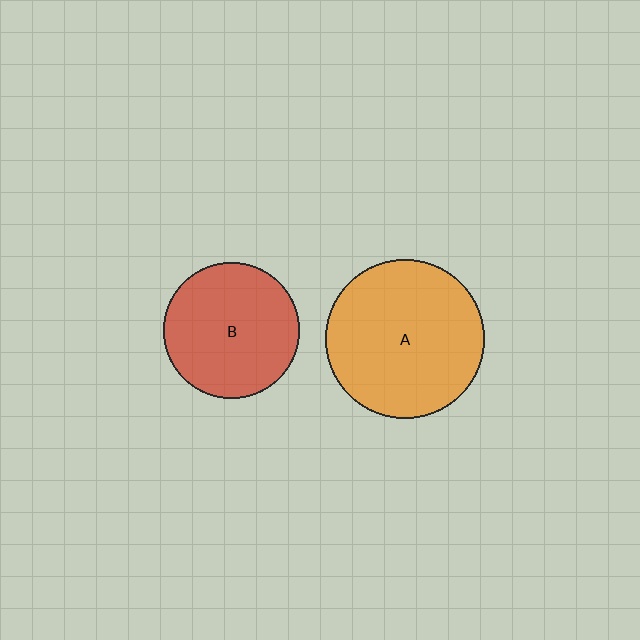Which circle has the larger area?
Circle A (orange).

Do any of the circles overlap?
No, none of the circles overlap.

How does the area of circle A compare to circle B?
Approximately 1.4 times.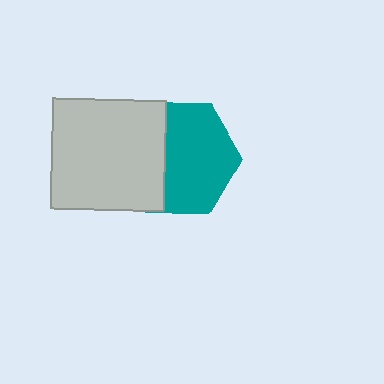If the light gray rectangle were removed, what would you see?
You would see the complete teal hexagon.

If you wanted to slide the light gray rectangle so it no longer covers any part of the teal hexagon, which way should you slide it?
Slide it left — that is the most direct way to separate the two shapes.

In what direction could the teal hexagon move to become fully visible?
The teal hexagon could move right. That would shift it out from behind the light gray rectangle entirely.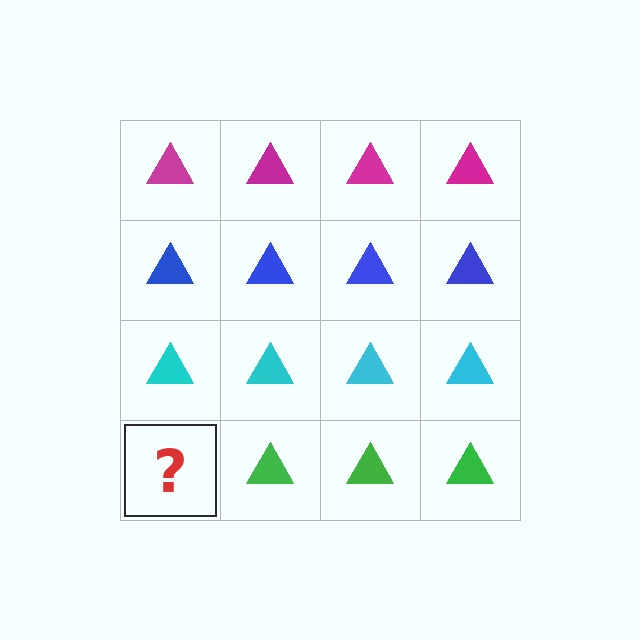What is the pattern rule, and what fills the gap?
The rule is that each row has a consistent color. The gap should be filled with a green triangle.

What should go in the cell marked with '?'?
The missing cell should contain a green triangle.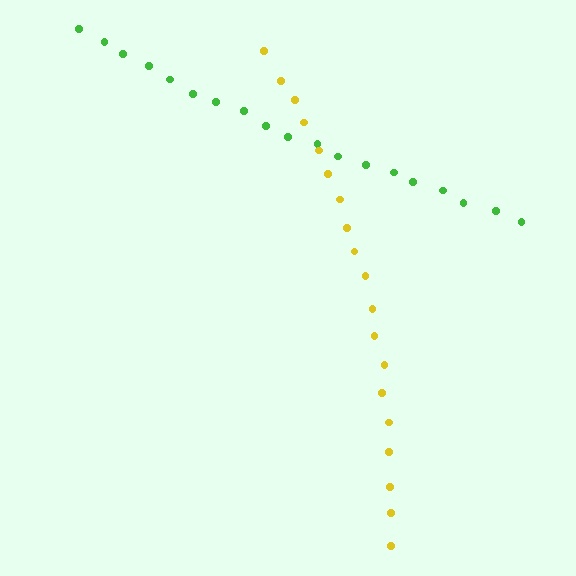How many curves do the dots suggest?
There are 2 distinct paths.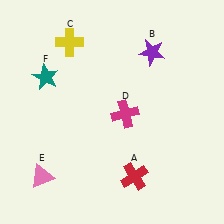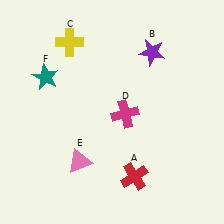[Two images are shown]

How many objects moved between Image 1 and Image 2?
1 object moved between the two images.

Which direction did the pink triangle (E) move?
The pink triangle (E) moved right.